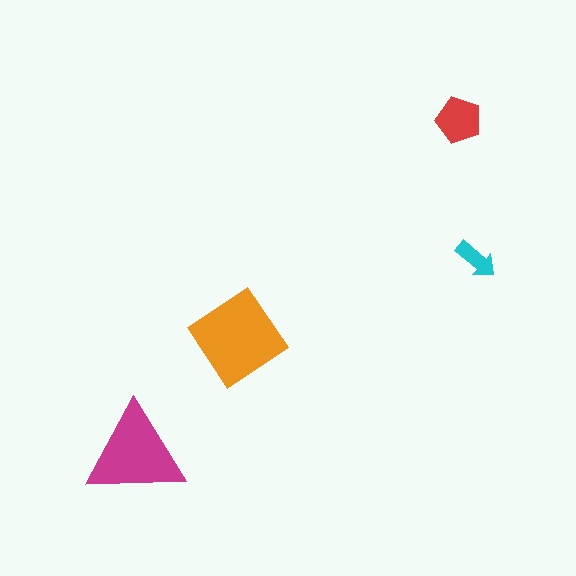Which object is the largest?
The orange diamond.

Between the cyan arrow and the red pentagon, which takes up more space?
The red pentagon.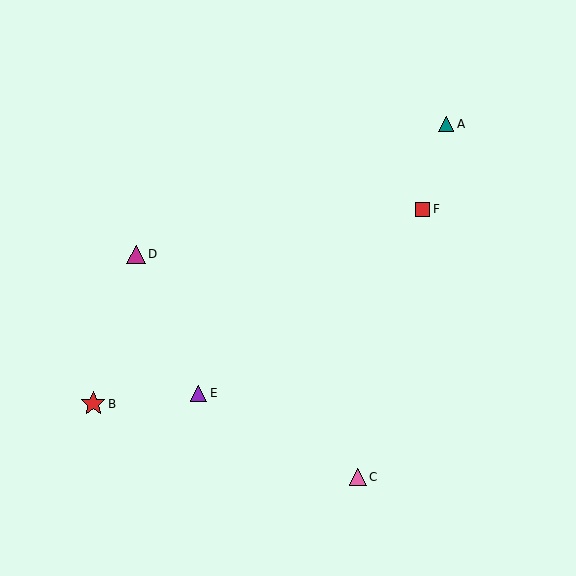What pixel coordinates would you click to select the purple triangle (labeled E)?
Click at (199, 393) to select the purple triangle E.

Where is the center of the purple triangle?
The center of the purple triangle is at (199, 393).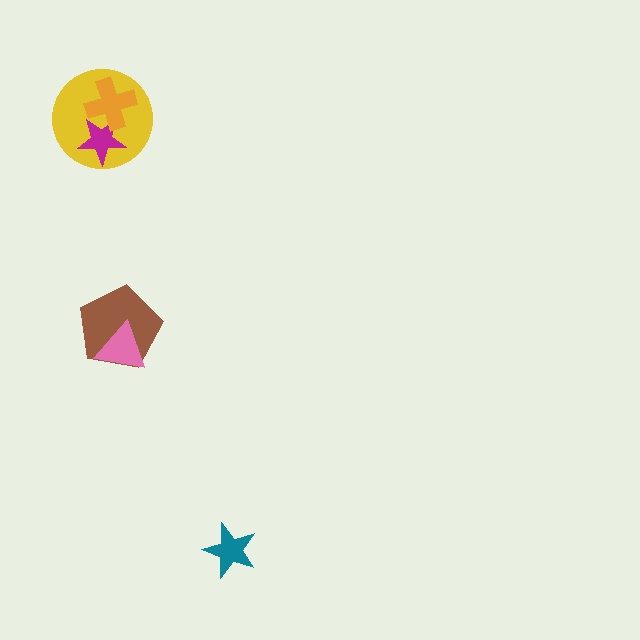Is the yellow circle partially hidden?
Yes, it is partially covered by another shape.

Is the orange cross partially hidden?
No, no other shape covers it.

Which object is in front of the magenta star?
The orange cross is in front of the magenta star.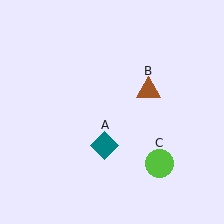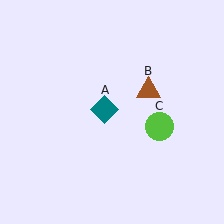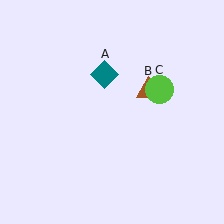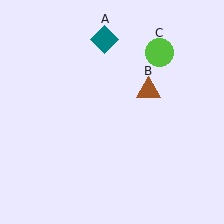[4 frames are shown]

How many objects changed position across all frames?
2 objects changed position: teal diamond (object A), lime circle (object C).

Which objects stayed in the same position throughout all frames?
Brown triangle (object B) remained stationary.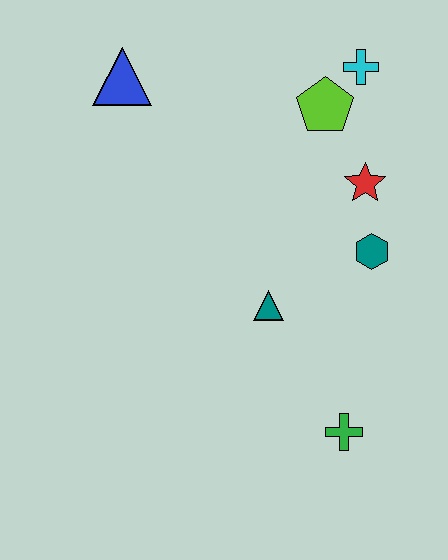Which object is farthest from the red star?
The blue triangle is farthest from the red star.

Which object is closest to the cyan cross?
The lime pentagon is closest to the cyan cross.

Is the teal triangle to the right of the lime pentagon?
No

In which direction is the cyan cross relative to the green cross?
The cyan cross is above the green cross.